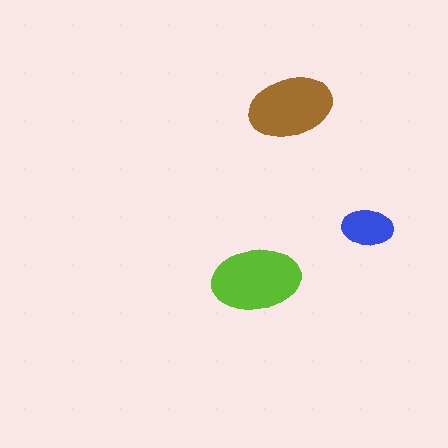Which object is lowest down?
The lime ellipse is bottommost.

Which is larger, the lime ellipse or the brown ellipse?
The lime one.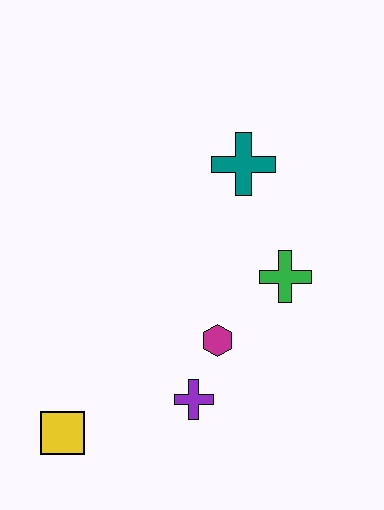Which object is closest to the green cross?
The magenta hexagon is closest to the green cross.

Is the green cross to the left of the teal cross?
No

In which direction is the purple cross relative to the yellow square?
The purple cross is to the right of the yellow square.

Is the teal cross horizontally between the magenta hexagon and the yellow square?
No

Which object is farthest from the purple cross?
The teal cross is farthest from the purple cross.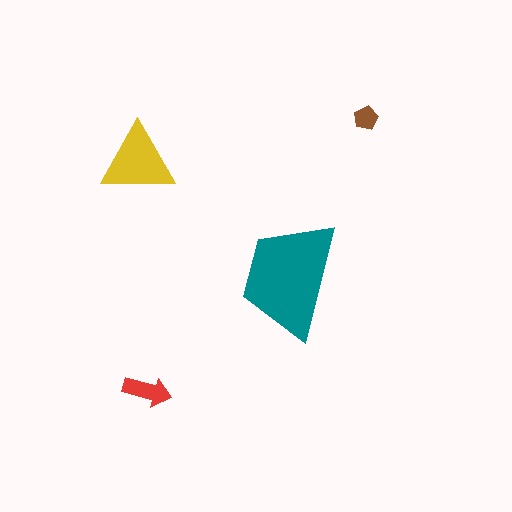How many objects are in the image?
There are 4 objects in the image.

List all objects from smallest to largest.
The brown pentagon, the red arrow, the yellow triangle, the teal trapezoid.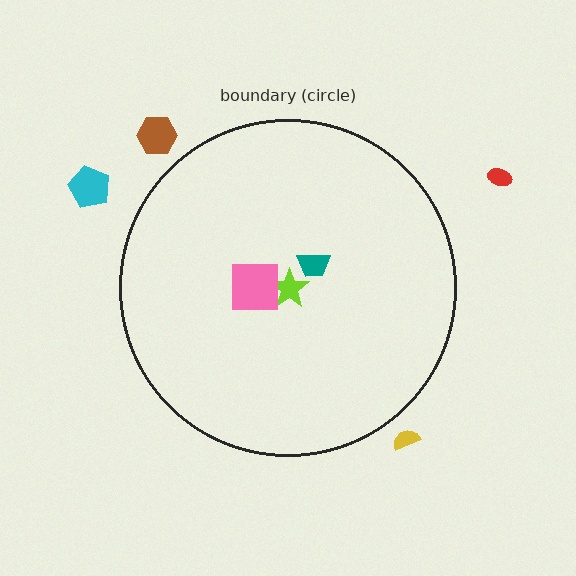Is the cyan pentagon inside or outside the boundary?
Outside.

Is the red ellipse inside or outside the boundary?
Outside.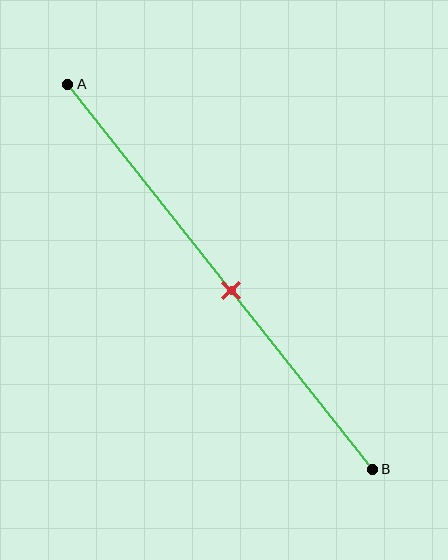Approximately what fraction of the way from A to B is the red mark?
The red mark is approximately 55% of the way from A to B.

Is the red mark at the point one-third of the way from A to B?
No, the mark is at about 55% from A, not at the 33% one-third point.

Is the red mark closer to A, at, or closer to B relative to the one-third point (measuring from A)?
The red mark is closer to point B than the one-third point of segment AB.